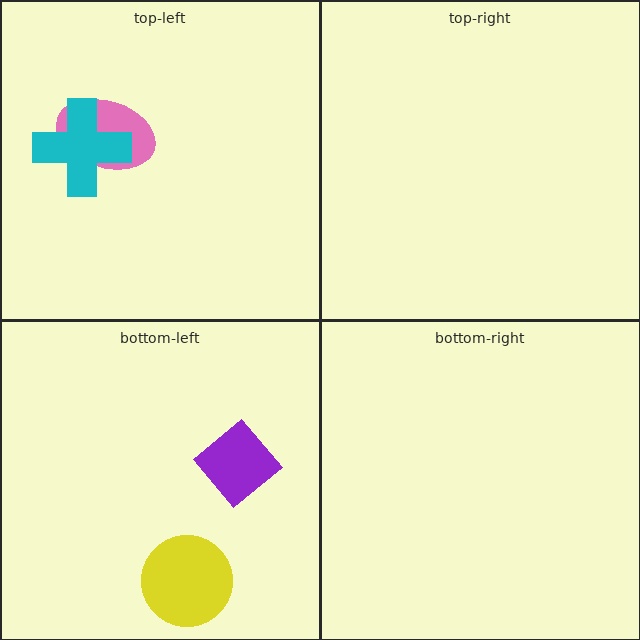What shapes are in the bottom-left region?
The purple diamond, the yellow circle.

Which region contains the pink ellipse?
The top-left region.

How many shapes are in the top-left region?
2.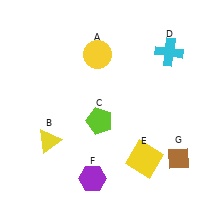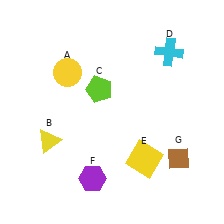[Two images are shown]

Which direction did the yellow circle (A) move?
The yellow circle (A) moved left.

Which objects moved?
The objects that moved are: the yellow circle (A), the lime pentagon (C).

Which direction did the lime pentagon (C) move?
The lime pentagon (C) moved up.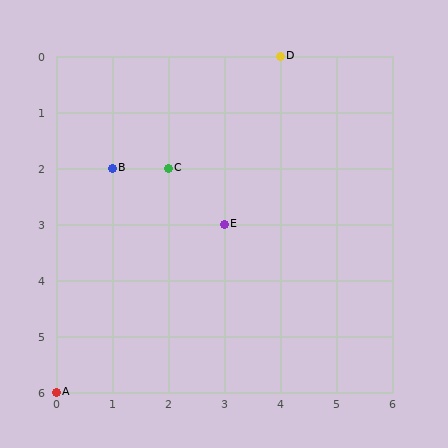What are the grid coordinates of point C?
Point C is at grid coordinates (2, 2).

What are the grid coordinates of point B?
Point B is at grid coordinates (1, 2).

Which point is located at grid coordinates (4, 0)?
Point D is at (4, 0).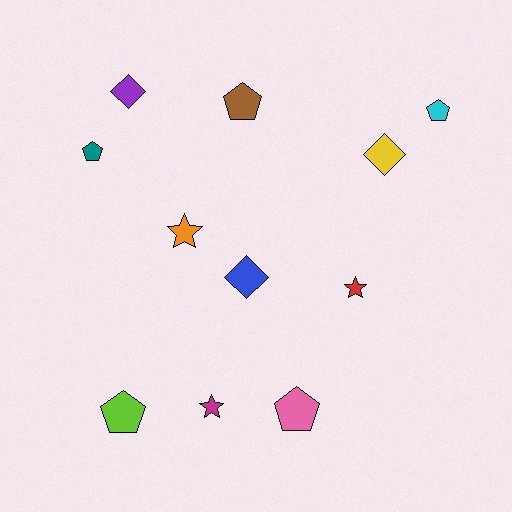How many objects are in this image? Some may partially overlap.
There are 11 objects.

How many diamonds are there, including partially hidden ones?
There are 3 diamonds.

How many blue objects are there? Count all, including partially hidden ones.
There is 1 blue object.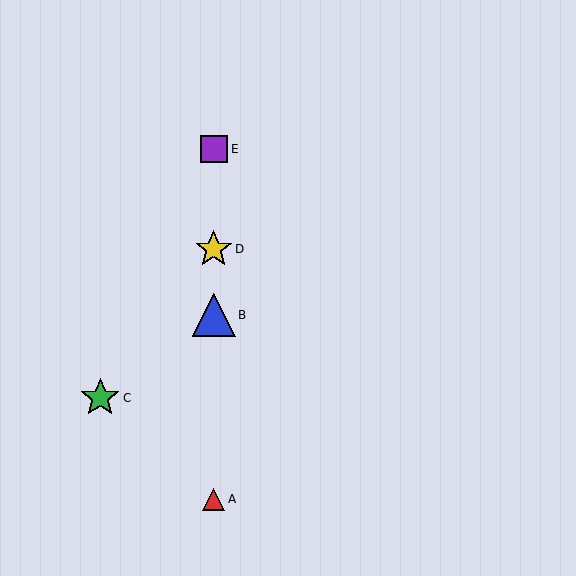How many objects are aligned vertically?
4 objects (A, B, D, E) are aligned vertically.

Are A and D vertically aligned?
Yes, both are at x≈214.